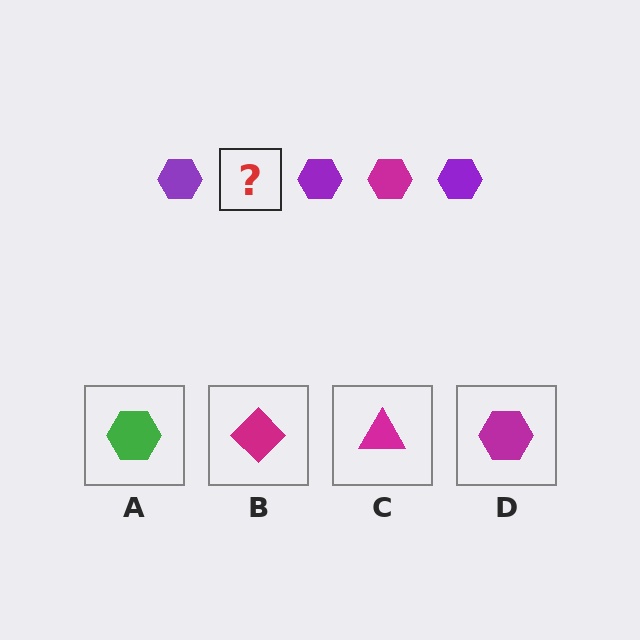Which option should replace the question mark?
Option D.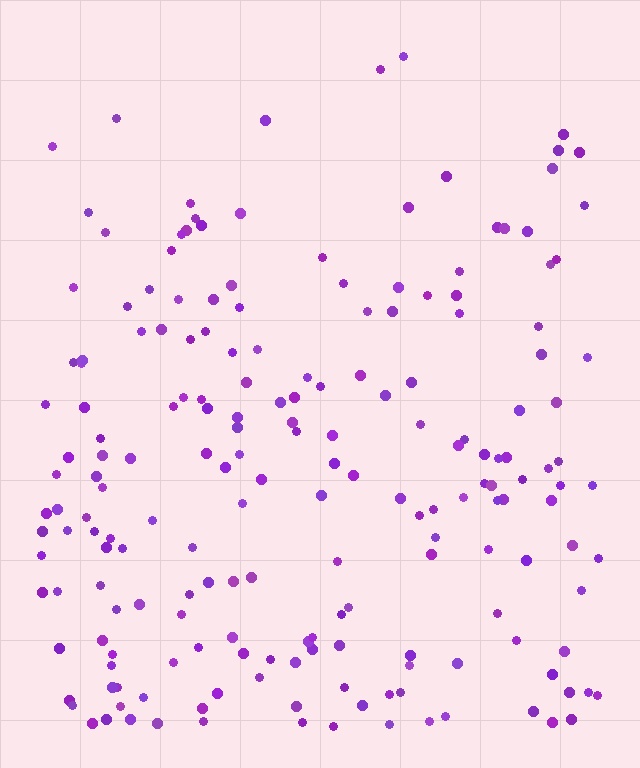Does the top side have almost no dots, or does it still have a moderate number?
Still a moderate number, just noticeably fewer than the bottom.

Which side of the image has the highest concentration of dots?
The bottom.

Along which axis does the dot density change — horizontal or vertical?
Vertical.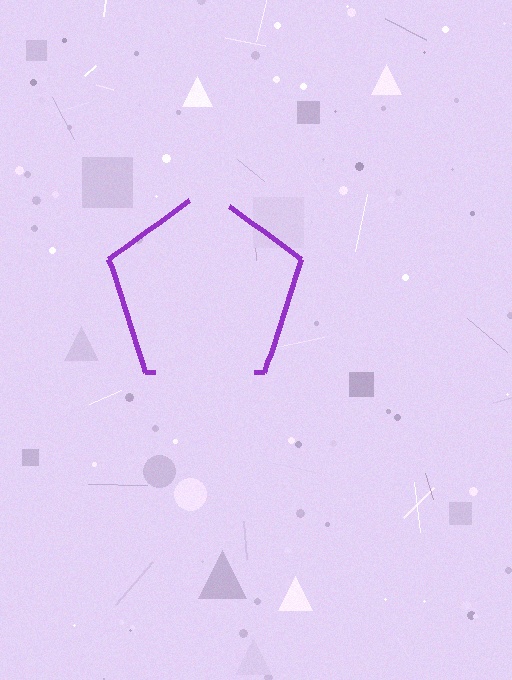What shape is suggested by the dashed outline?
The dashed outline suggests a pentagon.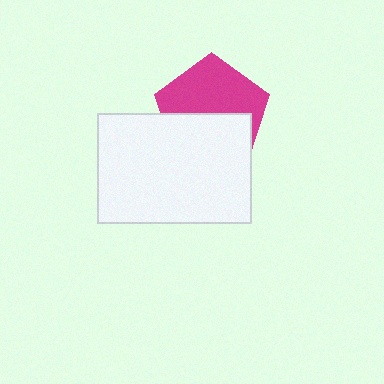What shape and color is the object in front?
The object in front is a white rectangle.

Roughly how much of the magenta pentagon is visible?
About half of it is visible (roughly 53%).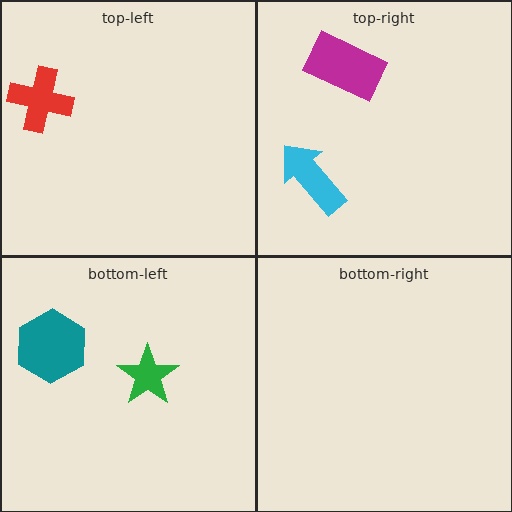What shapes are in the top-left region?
The red cross.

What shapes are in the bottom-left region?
The green star, the teal hexagon.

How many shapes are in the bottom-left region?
2.